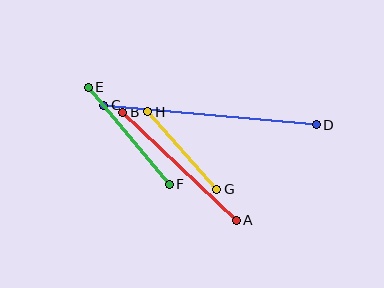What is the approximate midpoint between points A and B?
The midpoint is at approximately (180, 166) pixels.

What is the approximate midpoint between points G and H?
The midpoint is at approximately (182, 151) pixels.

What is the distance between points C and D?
The distance is approximately 214 pixels.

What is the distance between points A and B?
The distance is approximately 157 pixels.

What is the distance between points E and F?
The distance is approximately 126 pixels.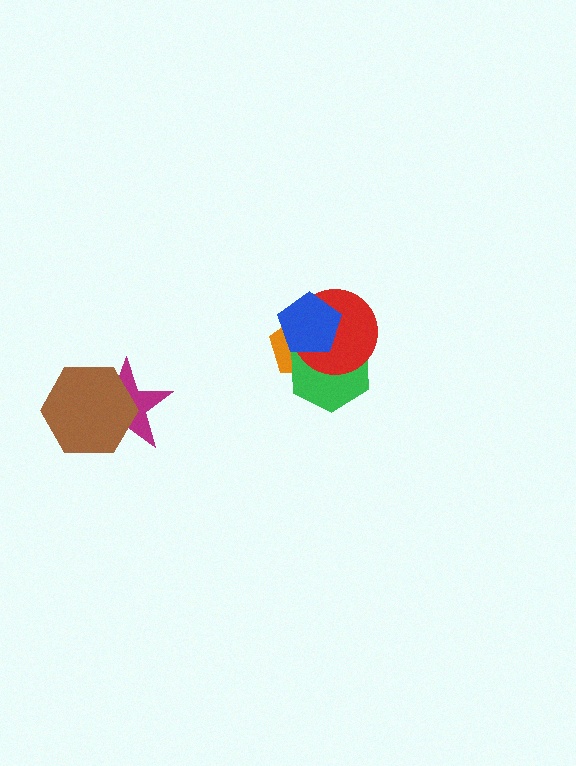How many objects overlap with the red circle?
3 objects overlap with the red circle.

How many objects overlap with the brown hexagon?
1 object overlaps with the brown hexagon.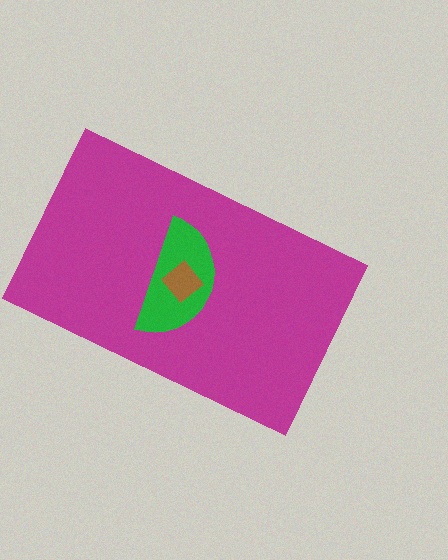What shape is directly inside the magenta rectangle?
The green semicircle.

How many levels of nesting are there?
3.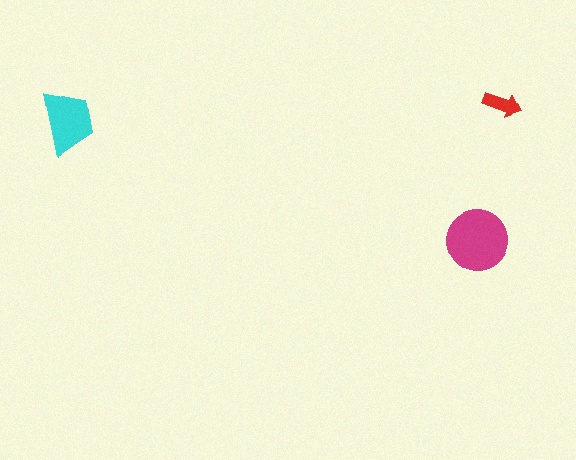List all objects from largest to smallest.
The magenta circle, the cyan trapezoid, the red arrow.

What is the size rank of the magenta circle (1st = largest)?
1st.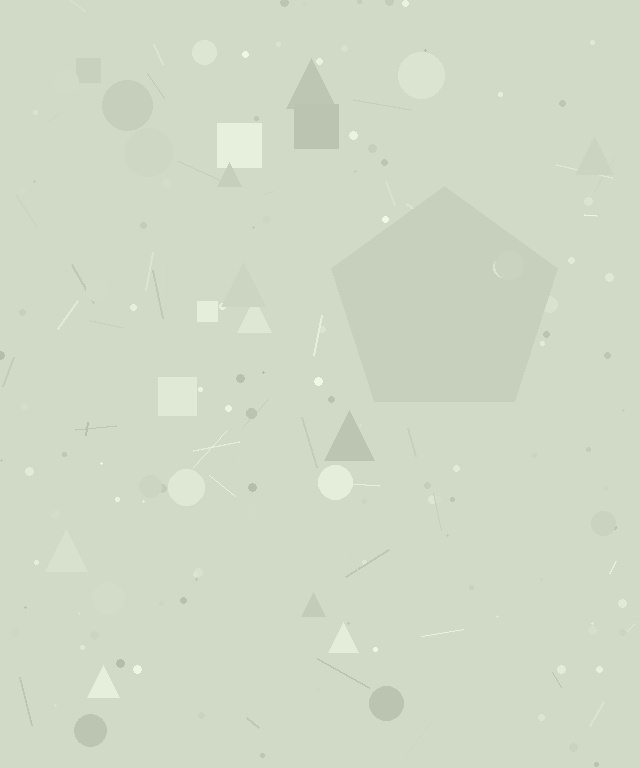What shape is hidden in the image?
A pentagon is hidden in the image.